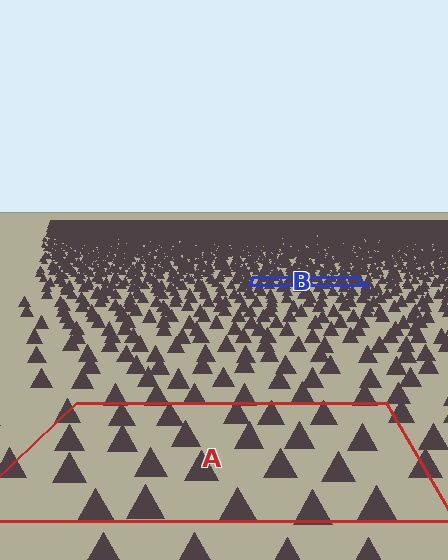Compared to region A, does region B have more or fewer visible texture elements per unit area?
Region B has more texture elements per unit area — they are packed more densely because it is farther away.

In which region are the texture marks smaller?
The texture marks are smaller in region B, because it is farther away.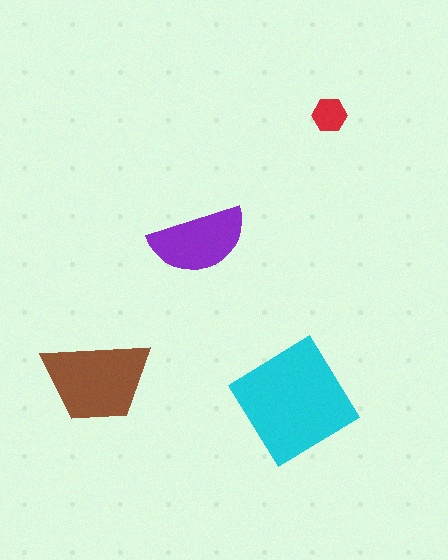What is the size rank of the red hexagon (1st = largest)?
4th.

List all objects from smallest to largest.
The red hexagon, the purple semicircle, the brown trapezoid, the cyan diamond.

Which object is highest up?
The red hexagon is topmost.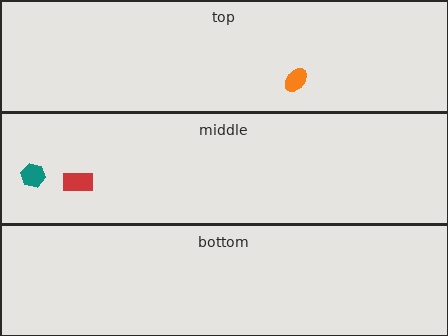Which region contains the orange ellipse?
The top region.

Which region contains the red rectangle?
The middle region.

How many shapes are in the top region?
1.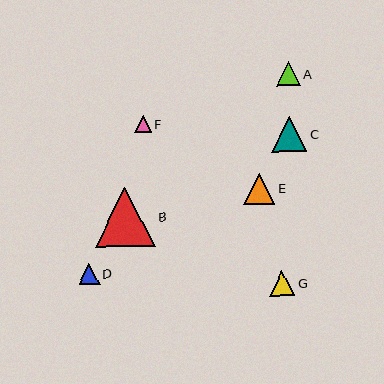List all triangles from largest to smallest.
From largest to smallest: B, C, E, G, A, D, F.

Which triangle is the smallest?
Triangle F is the smallest with a size of approximately 17 pixels.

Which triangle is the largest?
Triangle B is the largest with a size of approximately 60 pixels.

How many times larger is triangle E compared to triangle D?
Triangle E is approximately 1.5 times the size of triangle D.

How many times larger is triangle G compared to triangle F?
Triangle G is approximately 1.5 times the size of triangle F.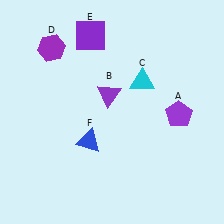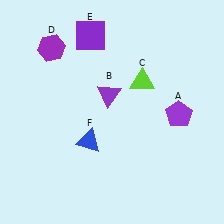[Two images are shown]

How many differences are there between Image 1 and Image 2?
There is 1 difference between the two images.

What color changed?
The triangle (C) changed from cyan in Image 1 to lime in Image 2.